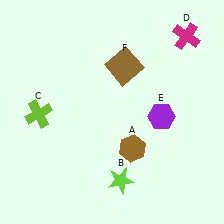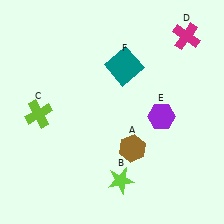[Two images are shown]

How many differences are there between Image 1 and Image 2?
There is 1 difference between the two images.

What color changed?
The square (F) changed from brown in Image 1 to teal in Image 2.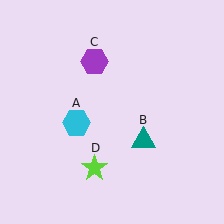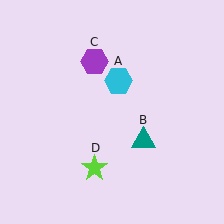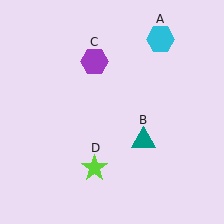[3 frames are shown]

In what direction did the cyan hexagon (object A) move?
The cyan hexagon (object A) moved up and to the right.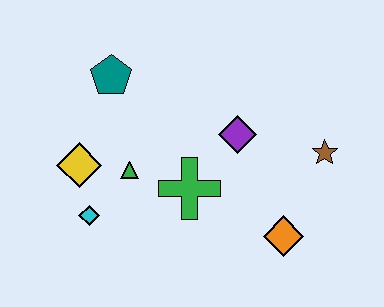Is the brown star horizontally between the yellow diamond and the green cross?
No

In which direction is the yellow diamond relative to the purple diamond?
The yellow diamond is to the left of the purple diamond.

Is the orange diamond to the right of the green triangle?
Yes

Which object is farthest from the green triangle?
The brown star is farthest from the green triangle.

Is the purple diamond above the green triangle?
Yes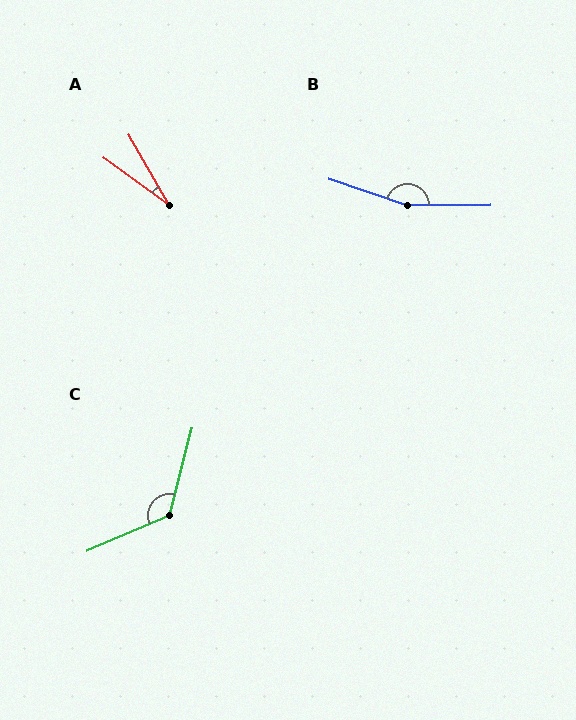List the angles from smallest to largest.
A (24°), C (128°), B (161°).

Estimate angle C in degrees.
Approximately 128 degrees.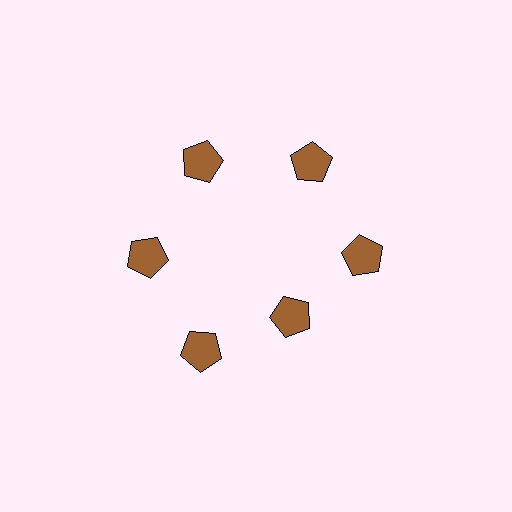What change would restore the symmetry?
The symmetry would be restored by moving it outward, back onto the ring so that all 6 pentagons sit at equal angles and equal distance from the center.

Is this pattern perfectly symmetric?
No. The 6 brown pentagons are arranged in a ring, but one element near the 5 o'clock position is pulled inward toward the center, breaking the 6-fold rotational symmetry.